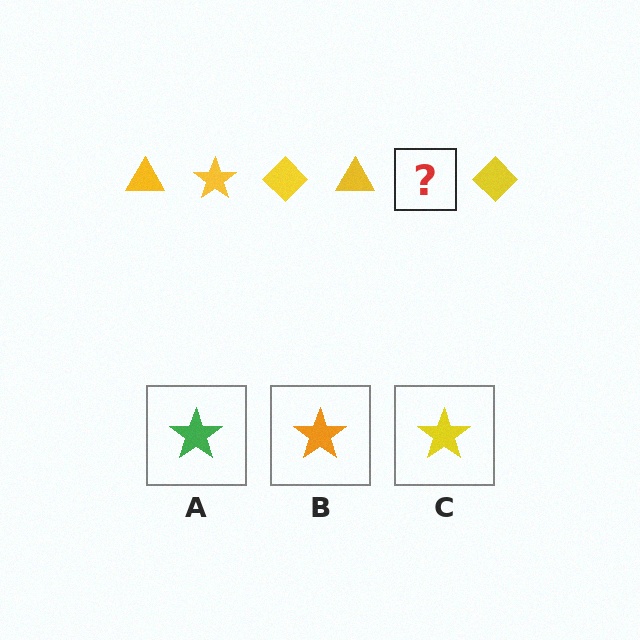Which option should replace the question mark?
Option C.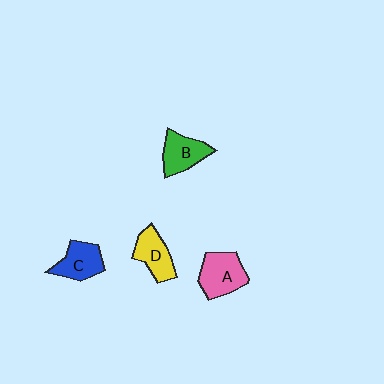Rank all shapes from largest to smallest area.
From largest to smallest: A (pink), B (green), C (blue), D (yellow).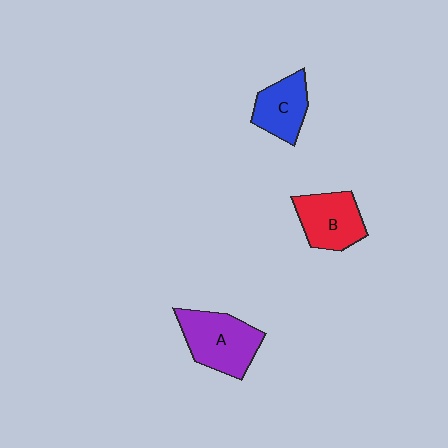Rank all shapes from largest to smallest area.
From largest to smallest: A (purple), B (red), C (blue).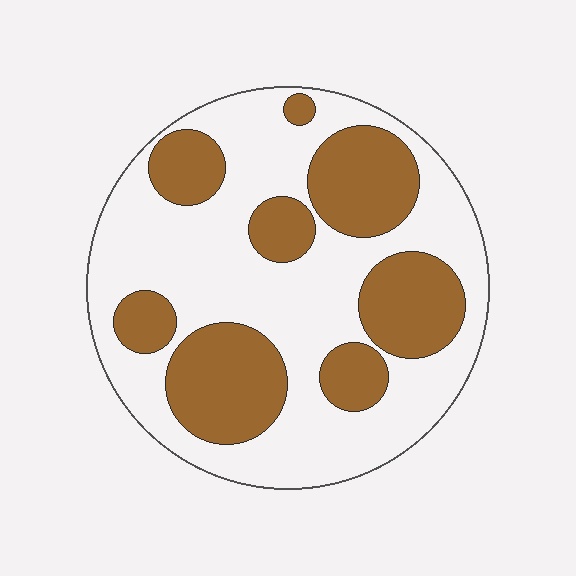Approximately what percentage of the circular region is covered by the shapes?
Approximately 35%.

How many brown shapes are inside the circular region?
8.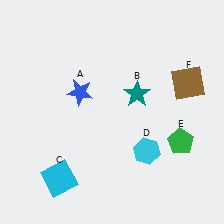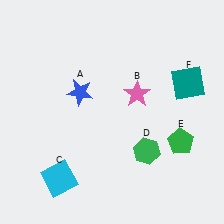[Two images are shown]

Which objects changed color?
B changed from teal to pink. D changed from cyan to green. F changed from brown to teal.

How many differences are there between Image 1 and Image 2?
There are 3 differences between the two images.